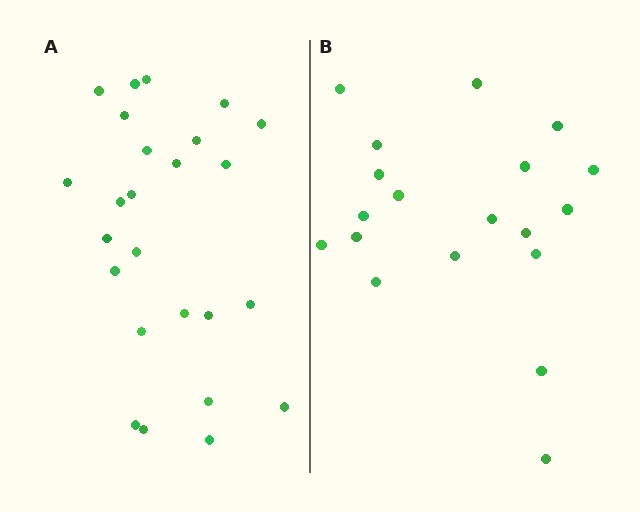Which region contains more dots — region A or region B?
Region A (the left region) has more dots.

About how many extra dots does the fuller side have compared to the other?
Region A has about 6 more dots than region B.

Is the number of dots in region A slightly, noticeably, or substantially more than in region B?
Region A has noticeably more, but not dramatically so. The ratio is roughly 1.3 to 1.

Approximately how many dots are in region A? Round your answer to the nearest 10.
About 20 dots. (The exact count is 25, which rounds to 20.)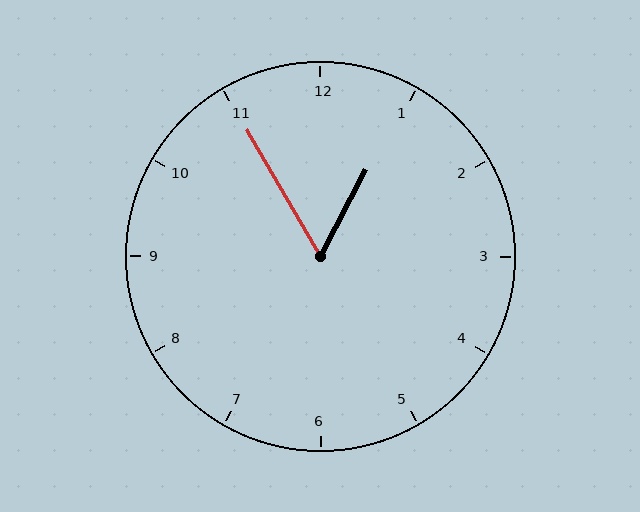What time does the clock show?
12:55.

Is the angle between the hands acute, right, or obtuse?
It is acute.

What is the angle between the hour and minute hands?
Approximately 58 degrees.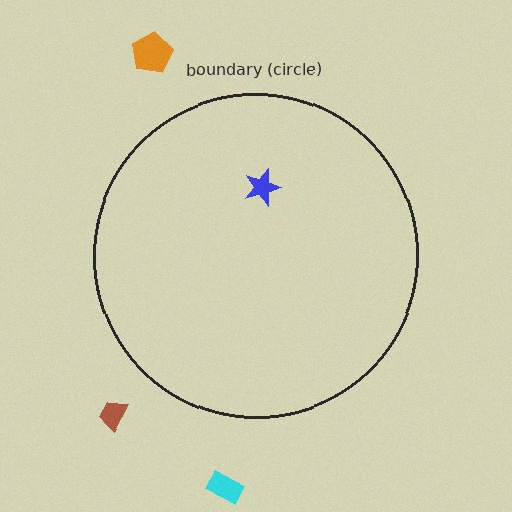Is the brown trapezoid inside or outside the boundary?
Outside.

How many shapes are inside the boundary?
1 inside, 3 outside.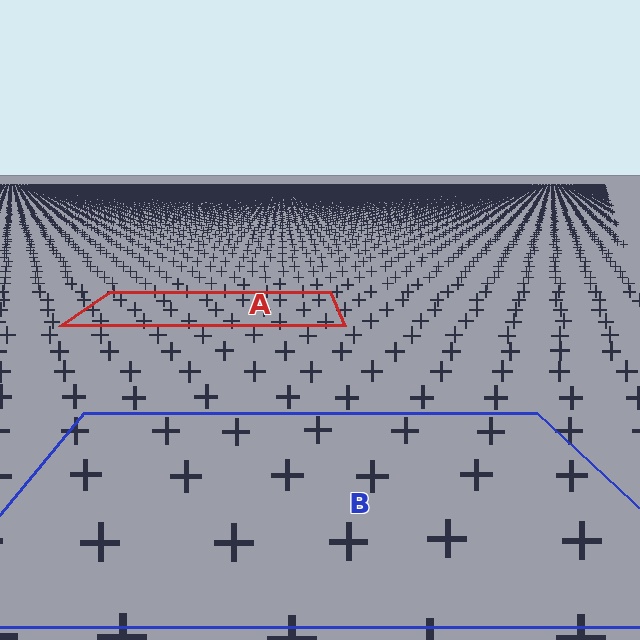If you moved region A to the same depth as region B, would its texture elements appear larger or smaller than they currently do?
They would appear larger. At a closer depth, the same texture elements are projected at a bigger on-screen size.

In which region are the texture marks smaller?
The texture marks are smaller in region A, because it is farther away.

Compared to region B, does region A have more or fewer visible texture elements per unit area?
Region A has more texture elements per unit area — they are packed more densely because it is farther away.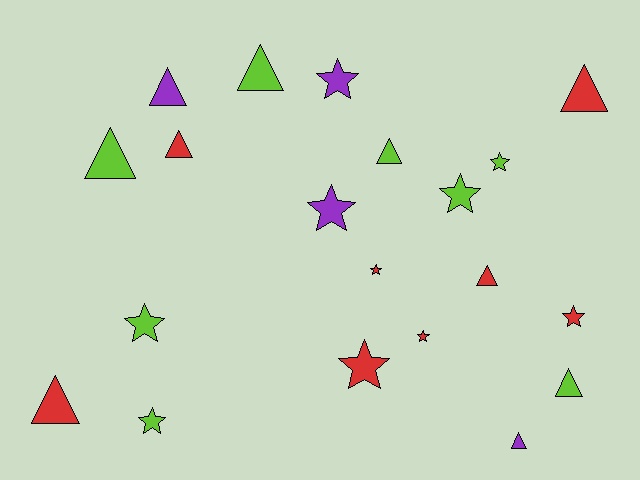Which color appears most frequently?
Lime, with 8 objects.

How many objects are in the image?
There are 20 objects.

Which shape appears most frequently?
Triangle, with 10 objects.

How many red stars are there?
There are 4 red stars.